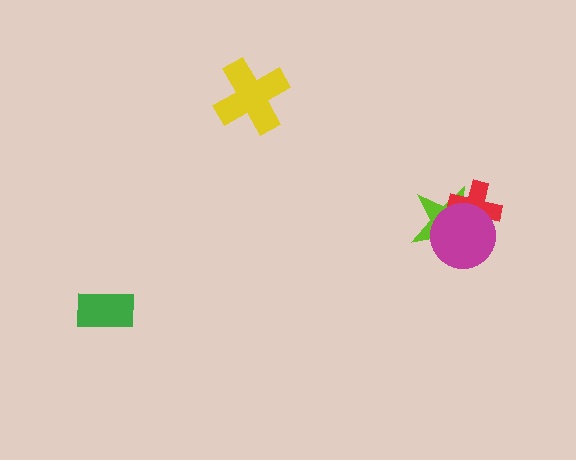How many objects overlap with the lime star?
2 objects overlap with the lime star.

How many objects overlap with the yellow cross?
0 objects overlap with the yellow cross.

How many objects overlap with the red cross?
2 objects overlap with the red cross.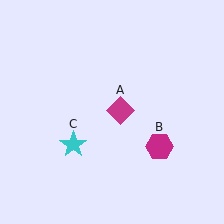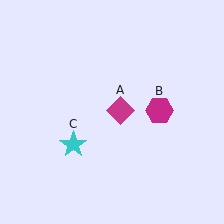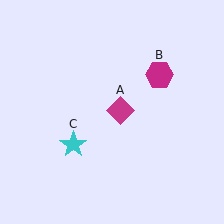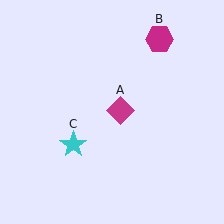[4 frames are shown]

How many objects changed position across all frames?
1 object changed position: magenta hexagon (object B).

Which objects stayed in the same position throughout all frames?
Magenta diamond (object A) and cyan star (object C) remained stationary.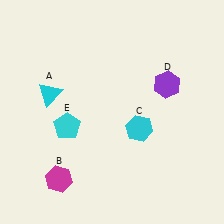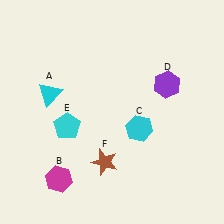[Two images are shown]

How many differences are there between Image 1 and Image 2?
There is 1 difference between the two images.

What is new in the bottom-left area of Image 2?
A brown star (F) was added in the bottom-left area of Image 2.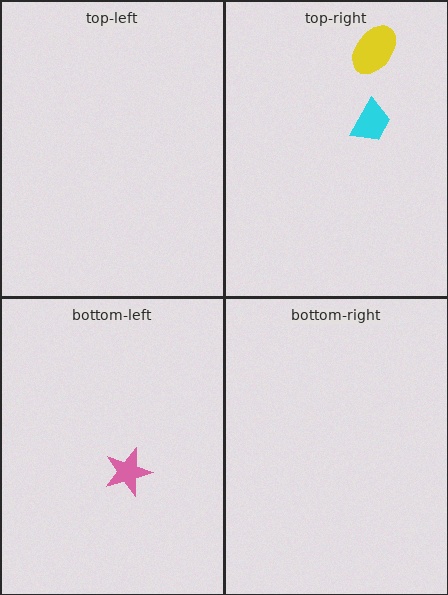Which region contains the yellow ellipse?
The top-right region.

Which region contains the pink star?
The bottom-left region.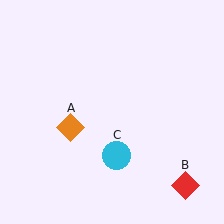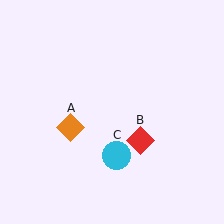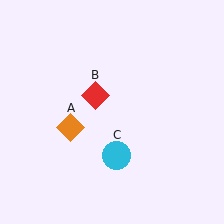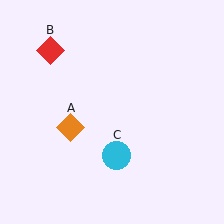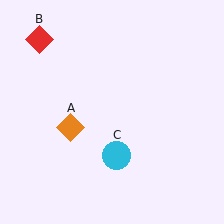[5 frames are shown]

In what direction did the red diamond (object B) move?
The red diamond (object B) moved up and to the left.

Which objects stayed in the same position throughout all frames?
Orange diamond (object A) and cyan circle (object C) remained stationary.